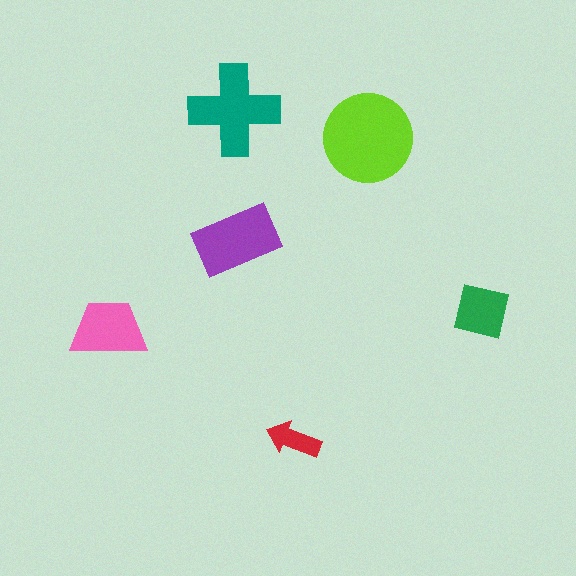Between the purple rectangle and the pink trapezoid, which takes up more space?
The purple rectangle.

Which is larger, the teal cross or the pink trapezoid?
The teal cross.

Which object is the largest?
The lime circle.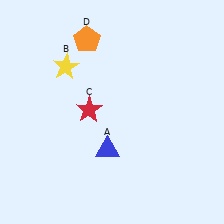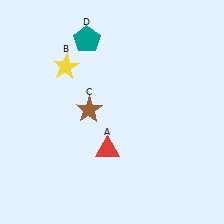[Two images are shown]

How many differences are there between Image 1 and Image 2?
There are 3 differences between the two images.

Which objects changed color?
A changed from blue to red. C changed from red to brown. D changed from orange to teal.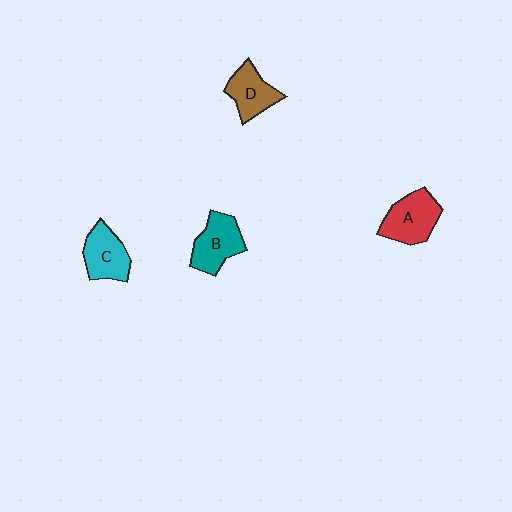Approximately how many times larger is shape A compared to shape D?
Approximately 1.2 times.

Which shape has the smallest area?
Shape D (brown).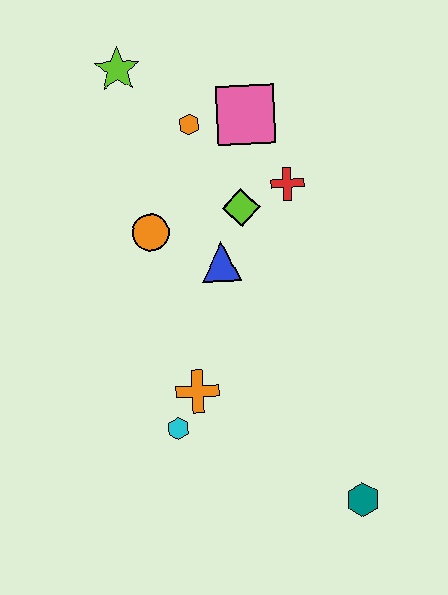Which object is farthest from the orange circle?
The teal hexagon is farthest from the orange circle.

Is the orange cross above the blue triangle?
No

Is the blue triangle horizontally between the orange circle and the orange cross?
No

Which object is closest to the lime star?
The orange hexagon is closest to the lime star.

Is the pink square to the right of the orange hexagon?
Yes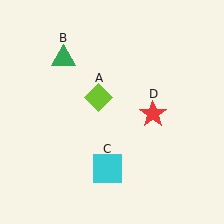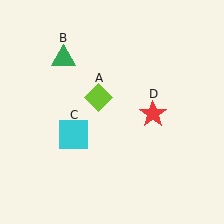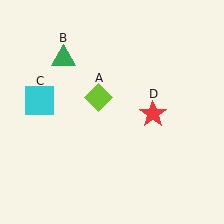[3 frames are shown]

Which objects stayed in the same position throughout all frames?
Lime diamond (object A) and green triangle (object B) and red star (object D) remained stationary.